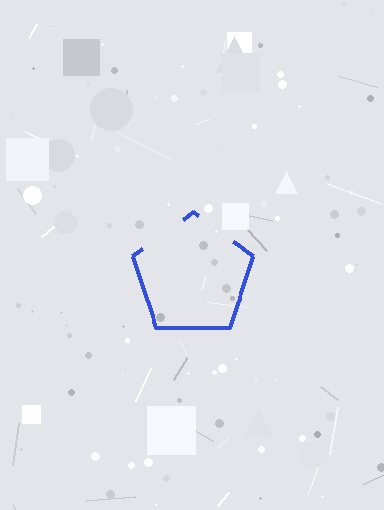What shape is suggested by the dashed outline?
The dashed outline suggests a pentagon.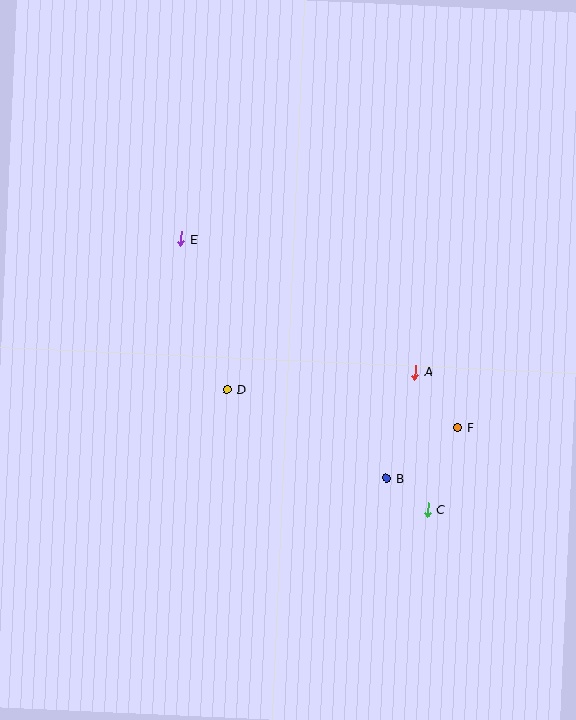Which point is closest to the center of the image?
Point D at (227, 390) is closest to the center.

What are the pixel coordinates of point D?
Point D is at (227, 390).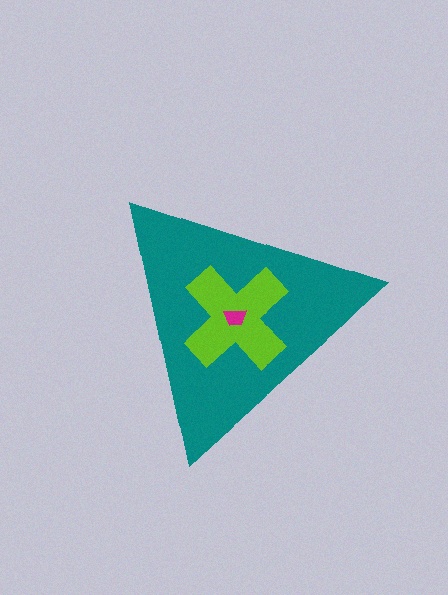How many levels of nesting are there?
3.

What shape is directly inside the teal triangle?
The lime cross.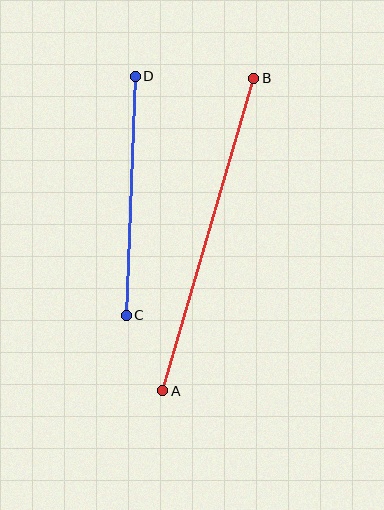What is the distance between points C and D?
The distance is approximately 239 pixels.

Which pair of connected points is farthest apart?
Points A and B are farthest apart.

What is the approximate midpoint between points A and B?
The midpoint is at approximately (208, 234) pixels.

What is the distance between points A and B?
The distance is approximately 325 pixels.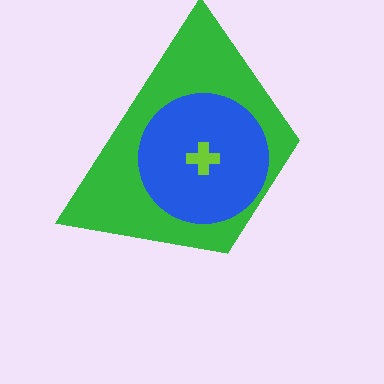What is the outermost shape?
The green trapezoid.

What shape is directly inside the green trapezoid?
The blue circle.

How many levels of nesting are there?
3.